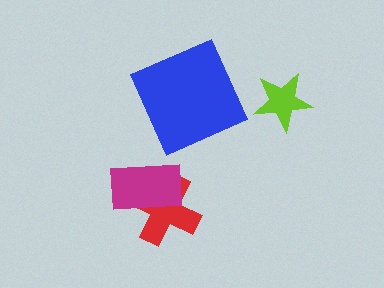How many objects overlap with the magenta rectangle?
1 object overlaps with the magenta rectangle.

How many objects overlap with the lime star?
0 objects overlap with the lime star.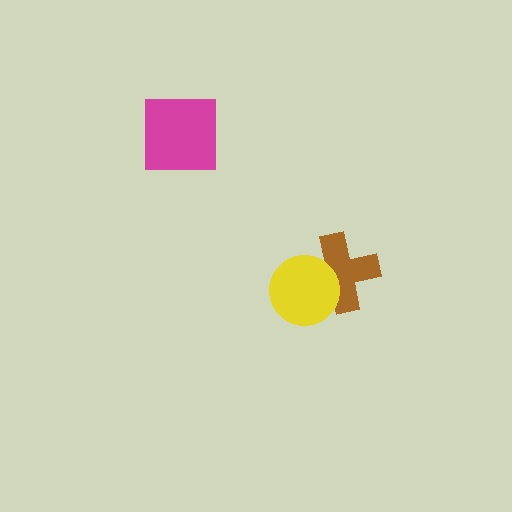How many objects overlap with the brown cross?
1 object overlaps with the brown cross.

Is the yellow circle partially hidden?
No, no other shape covers it.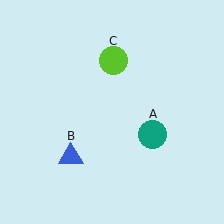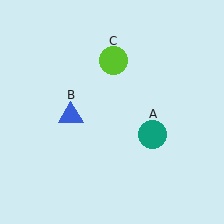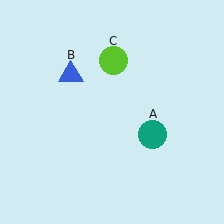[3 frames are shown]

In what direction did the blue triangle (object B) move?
The blue triangle (object B) moved up.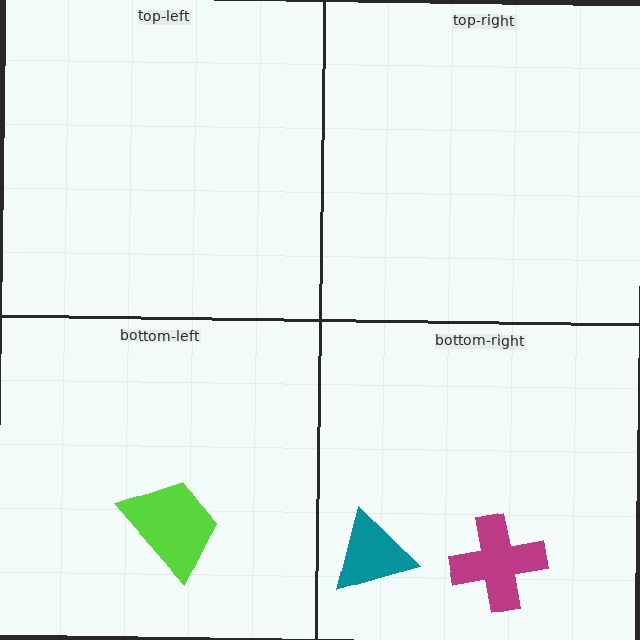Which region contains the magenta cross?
The bottom-right region.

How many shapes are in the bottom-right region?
2.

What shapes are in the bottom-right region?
The teal triangle, the magenta cross.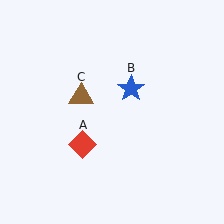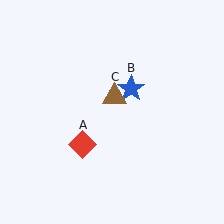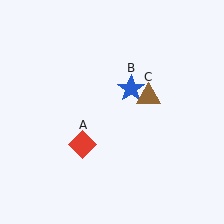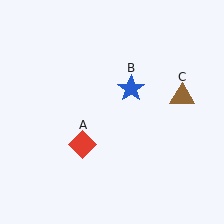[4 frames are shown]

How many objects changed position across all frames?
1 object changed position: brown triangle (object C).